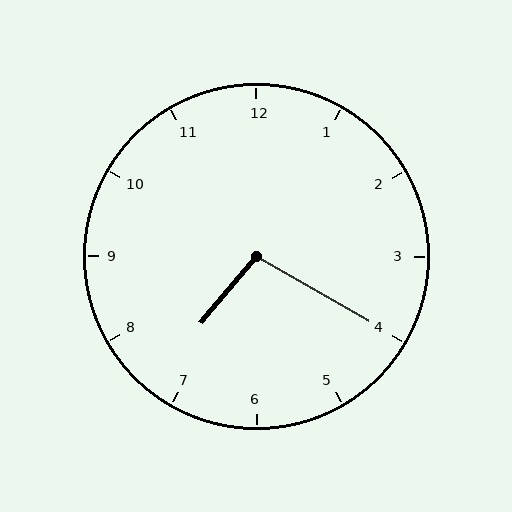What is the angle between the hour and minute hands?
Approximately 100 degrees.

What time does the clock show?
7:20.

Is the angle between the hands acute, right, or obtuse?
It is obtuse.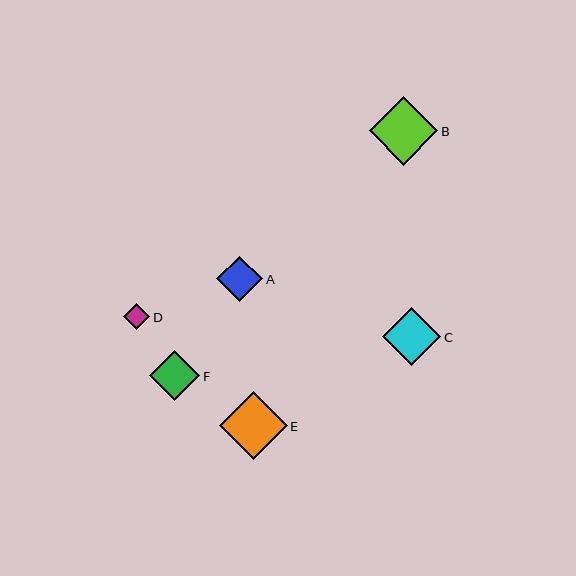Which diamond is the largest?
Diamond B is the largest with a size of approximately 69 pixels.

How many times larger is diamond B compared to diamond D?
Diamond B is approximately 2.6 times the size of diamond D.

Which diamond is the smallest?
Diamond D is the smallest with a size of approximately 26 pixels.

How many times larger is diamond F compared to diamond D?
Diamond F is approximately 1.9 times the size of diamond D.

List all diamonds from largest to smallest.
From largest to smallest: B, E, C, F, A, D.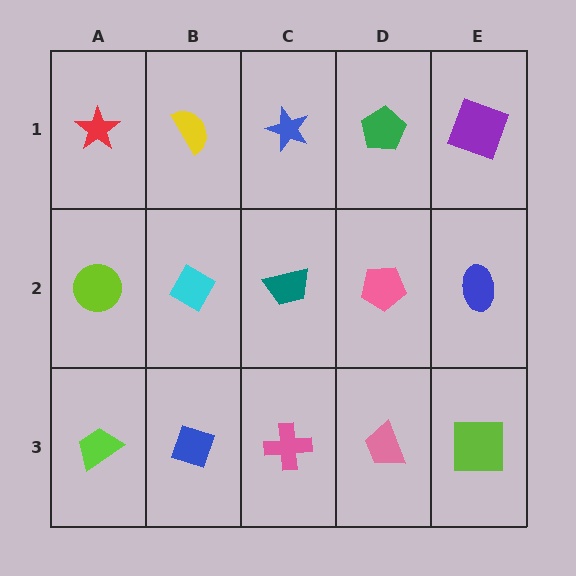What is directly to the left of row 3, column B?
A lime trapezoid.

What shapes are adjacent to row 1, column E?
A blue ellipse (row 2, column E), a green pentagon (row 1, column D).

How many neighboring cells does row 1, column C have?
3.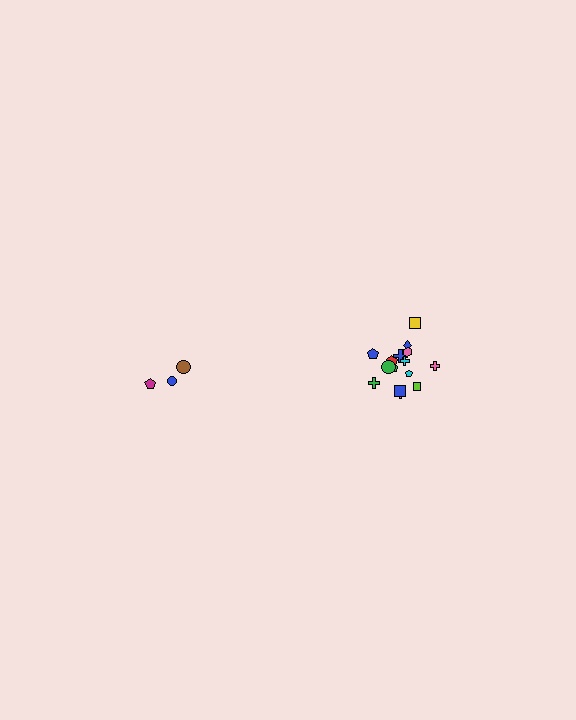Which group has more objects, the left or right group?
The right group.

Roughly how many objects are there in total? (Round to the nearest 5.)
Roughly 20 objects in total.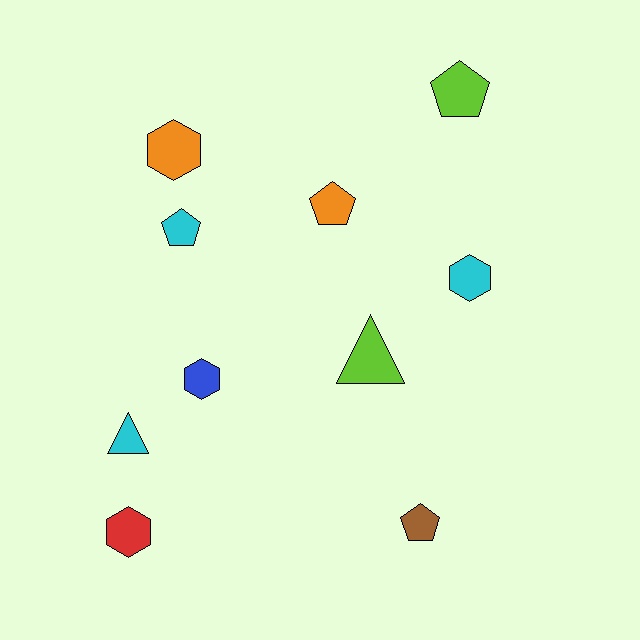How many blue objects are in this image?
There is 1 blue object.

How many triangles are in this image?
There are 2 triangles.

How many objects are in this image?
There are 10 objects.